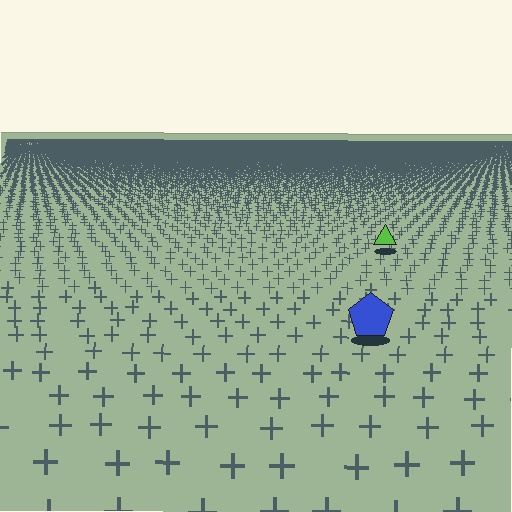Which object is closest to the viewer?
The blue pentagon is closest. The texture marks near it are larger and more spread out.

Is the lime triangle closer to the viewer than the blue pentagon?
No. The blue pentagon is closer — you can tell from the texture gradient: the ground texture is coarser near it.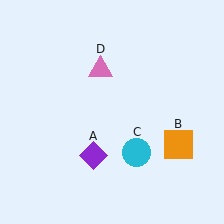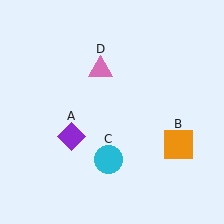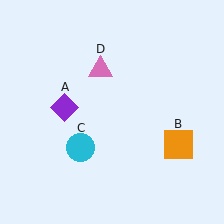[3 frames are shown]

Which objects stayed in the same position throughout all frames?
Orange square (object B) and pink triangle (object D) remained stationary.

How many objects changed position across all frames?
2 objects changed position: purple diamond (object A), cyan circle (object C).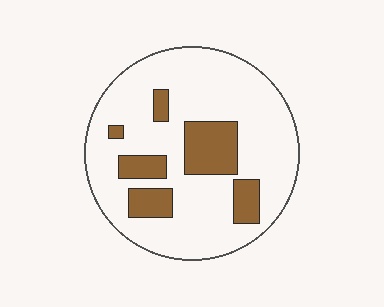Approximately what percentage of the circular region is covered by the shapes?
Approximately 20%.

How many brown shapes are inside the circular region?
6.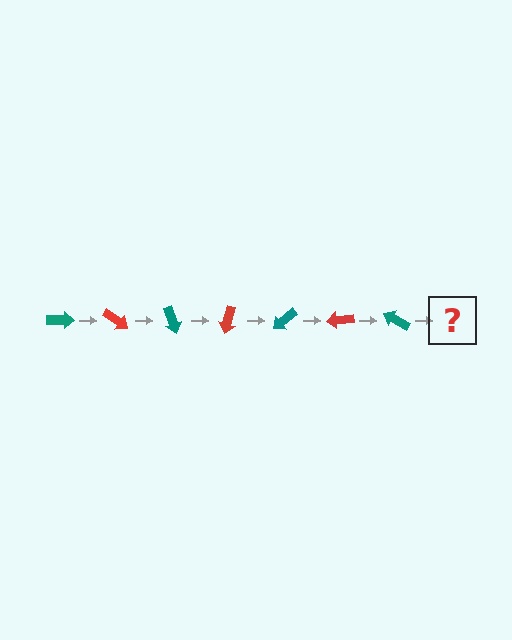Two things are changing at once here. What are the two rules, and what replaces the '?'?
The two rules are that it rotates 35 degrees each step and the color cycles through teal and red. The '?' should be a red arrow, rotated 245 degrees from the start.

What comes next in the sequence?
The next element should be a red arrow, rotated 245 degrees from the start.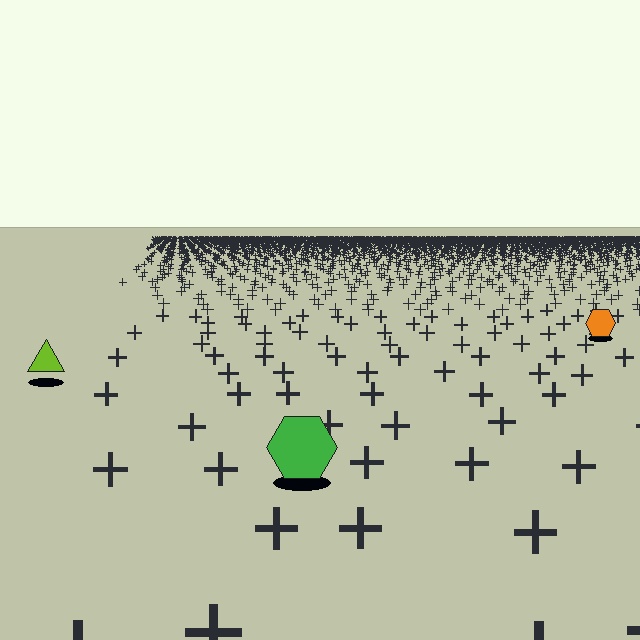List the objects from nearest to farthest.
From nearest to farthest: the green hexagon, the lime triangle, the orange hexagon.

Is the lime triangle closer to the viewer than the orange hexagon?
Yes. The lime triangle is closer — you can tell from the texture gradient: the ground texture is coarser near it.